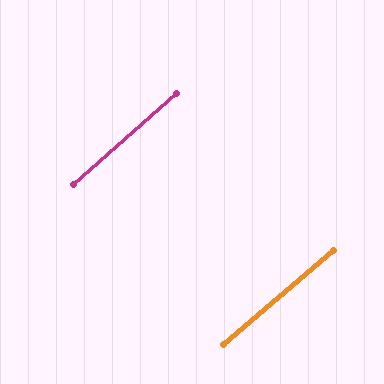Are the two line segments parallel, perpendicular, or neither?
Parallel — their directions differ by only 1.0°.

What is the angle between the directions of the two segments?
Approximately 1 degree.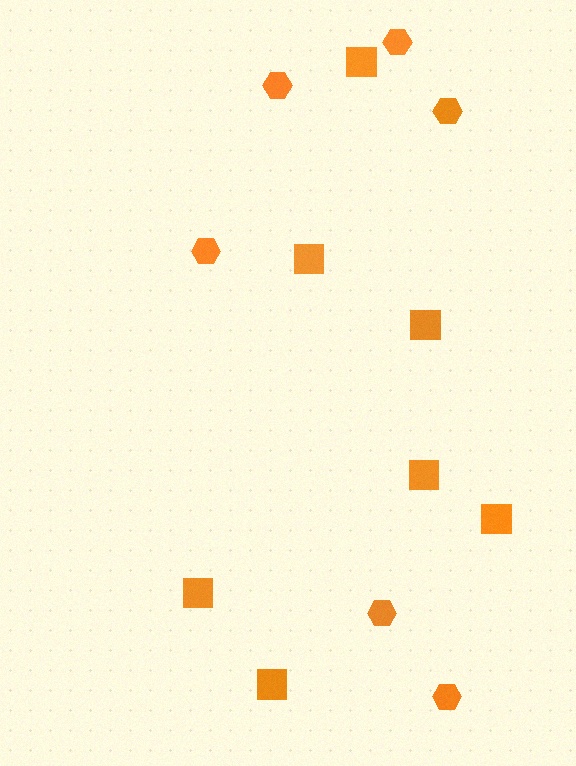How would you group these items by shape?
There are 2 groups: one group of hexagons (6) and one group of squares (7).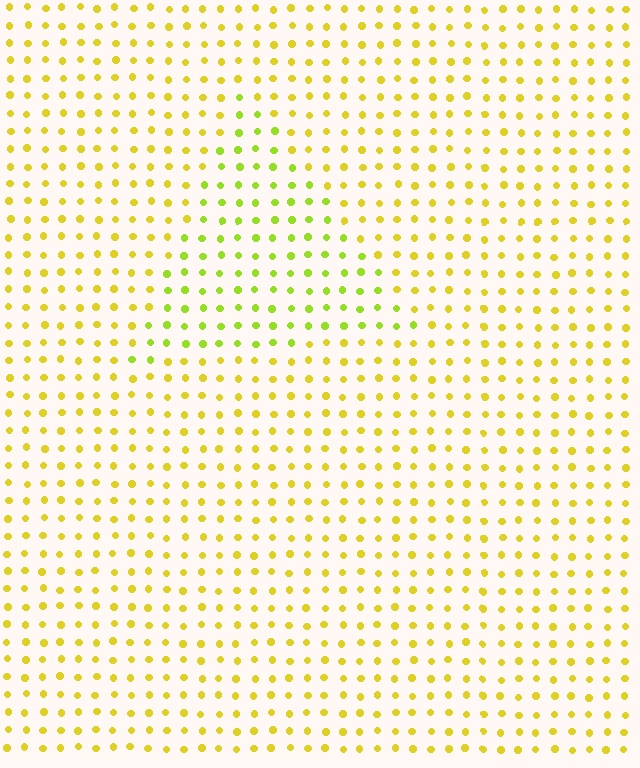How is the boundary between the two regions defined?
The boundary is defined purely by a slight shift in hue (about 30 degrees). Spacing, size, and orientation are identical on both sides.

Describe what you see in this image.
The image is filled with small yellow elements in a uniform arrangement. A triangle-shaped region is visible where the elements are tinted to a slightly different hue, forming a subtle color boundary.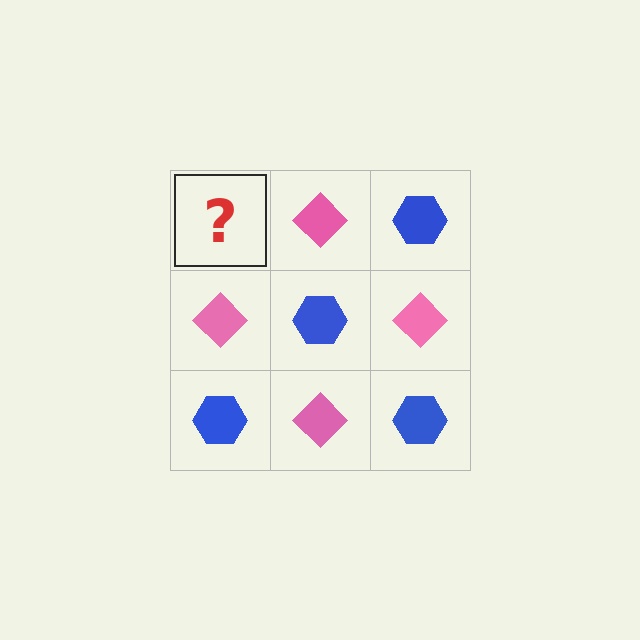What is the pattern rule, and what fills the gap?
The rule is that it alternates blue hexagon and pink diamond in a checkerboard pattern. The gap should be filled with a blue hexagon.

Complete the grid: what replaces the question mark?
The question mark should be replaced with a blue hexagon.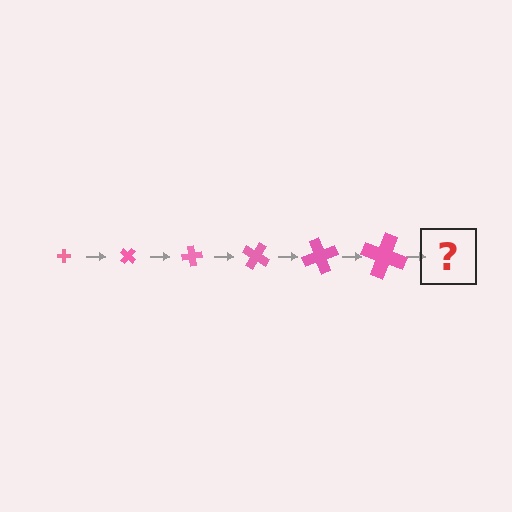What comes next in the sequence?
The next element should be a cross, larger than the previous one and rotated 240 degrees from the start.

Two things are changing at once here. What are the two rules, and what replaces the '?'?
The two rules are that the cross grows larger each step and it rotates 40 degrees each step. The '?' should be a cross, larger than the previous one and rotated 240 degrees from the start.